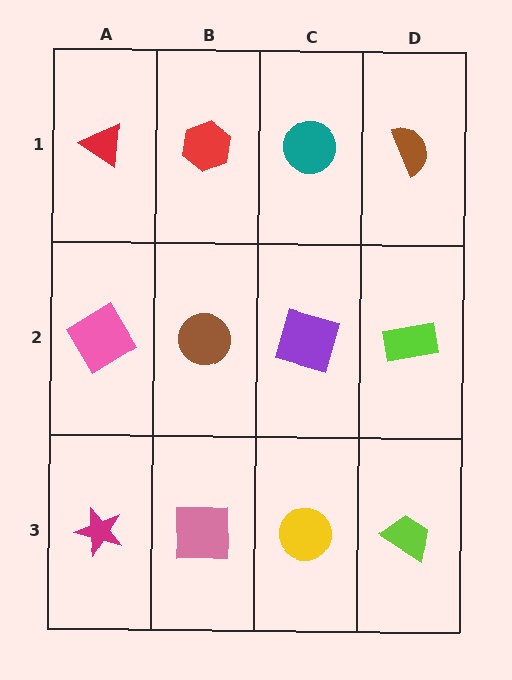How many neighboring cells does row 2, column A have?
3.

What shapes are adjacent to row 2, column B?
A red hexagon (row 1, column B), a pink square (row 3, column B), a pink diamond (row 2, column A), a purple square (row 2, column C).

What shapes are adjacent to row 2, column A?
A red triangle (row 1, column A), a magenta star (row 3, column A), a brown circle (row 2, column B).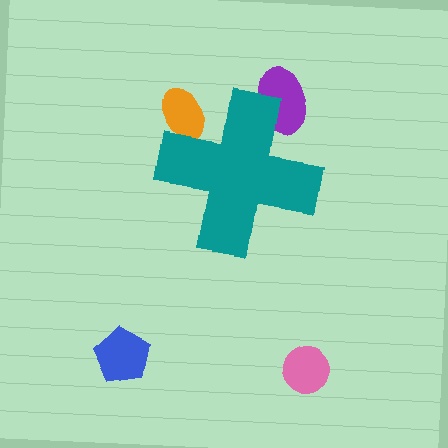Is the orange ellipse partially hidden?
Yes, the orange ellipse is partially hidden behind the teal cross.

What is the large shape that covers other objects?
A teal cross.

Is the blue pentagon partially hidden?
No, the blue pentagon is fully visible.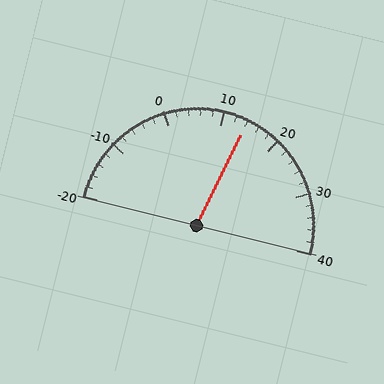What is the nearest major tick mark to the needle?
The nearest major tick mark is 10.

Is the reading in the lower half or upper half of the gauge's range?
The reading is in the upper half of the range (-20 to 40).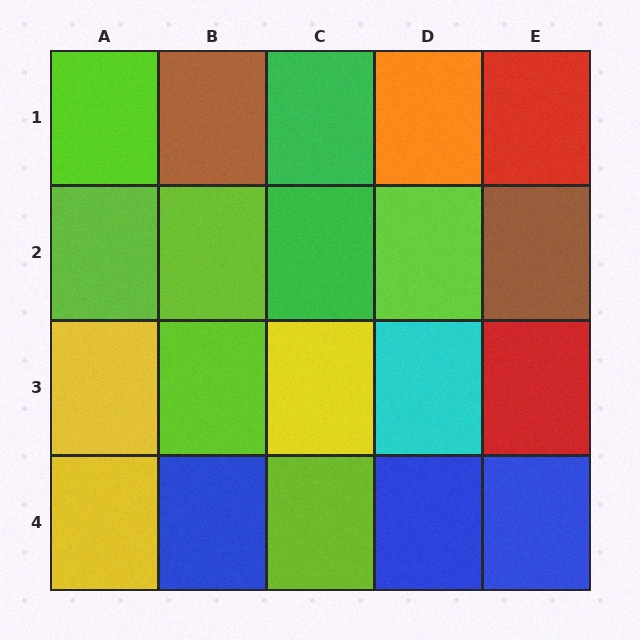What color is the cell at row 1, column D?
Orange.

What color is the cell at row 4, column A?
Yellow.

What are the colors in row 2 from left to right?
Lime, lime, green, lime, brown.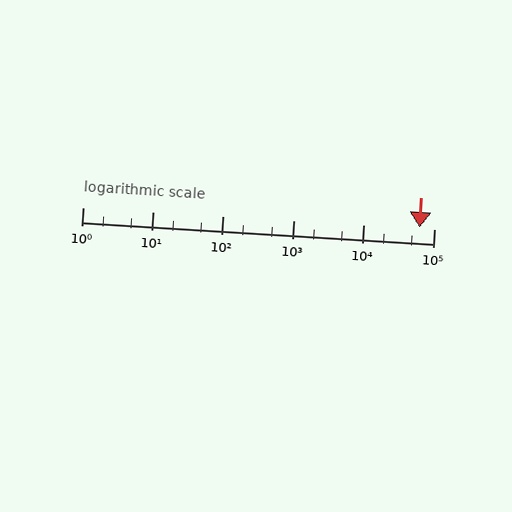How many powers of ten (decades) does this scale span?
The scale spans 5 decades, from 1 to 100000.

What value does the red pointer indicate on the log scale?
The pointer indicates approximately 62000.